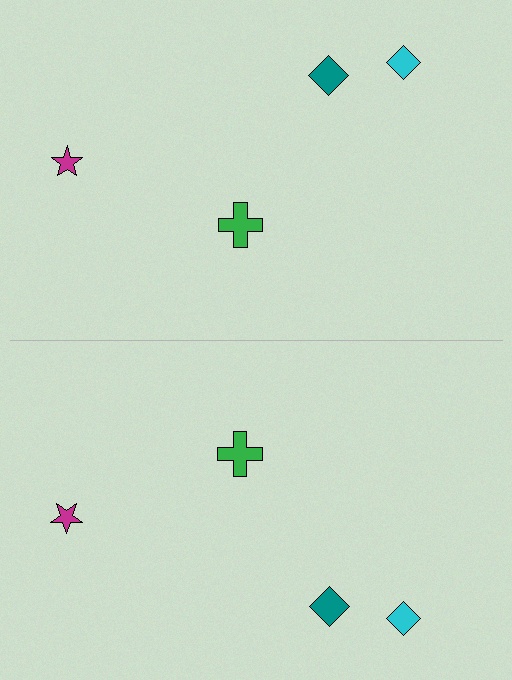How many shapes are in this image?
There are 8 shapes in this image.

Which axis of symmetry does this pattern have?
The pattern has a horizontal axis of symmetry running through the center of the image.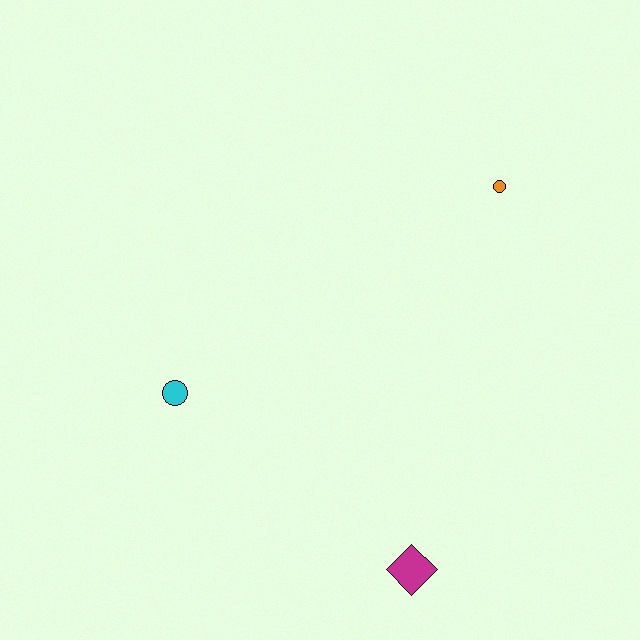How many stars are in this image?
There are no stars.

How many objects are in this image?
There are 3 objects.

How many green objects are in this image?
There are no green objects.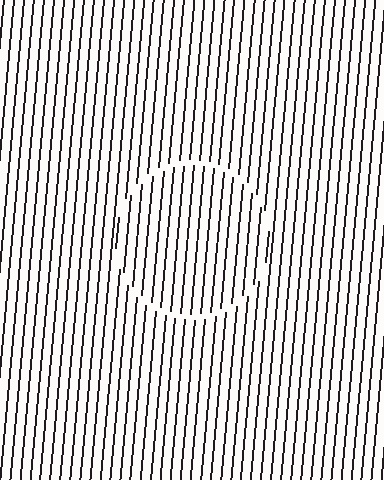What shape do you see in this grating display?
An illusory circle. The interior of the shape contains the same grating, shifted by half a period — the contour is defined by the phase discontinuity where line-ends from the inner and outer gratings abut.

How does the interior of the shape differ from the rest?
The interior of the shape contains the same grating, shifted by half a period — the contour is defined by the phase discontinuity where line-ends from the inner and outer gratings abut.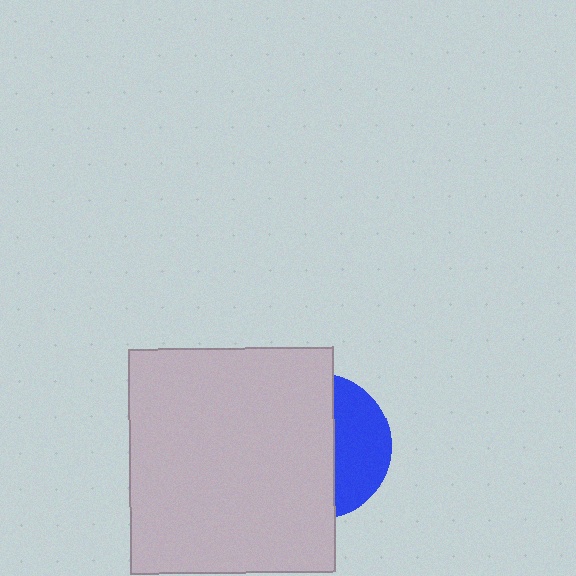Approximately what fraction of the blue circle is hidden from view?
Roughly 65% of the blue circle is hidden behind the light gray rectangle.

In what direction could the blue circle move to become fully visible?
The blue circle could move right. That would shift it out from behind the light gray rectangle entirely.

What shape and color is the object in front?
The object in front is a light gray rectangle.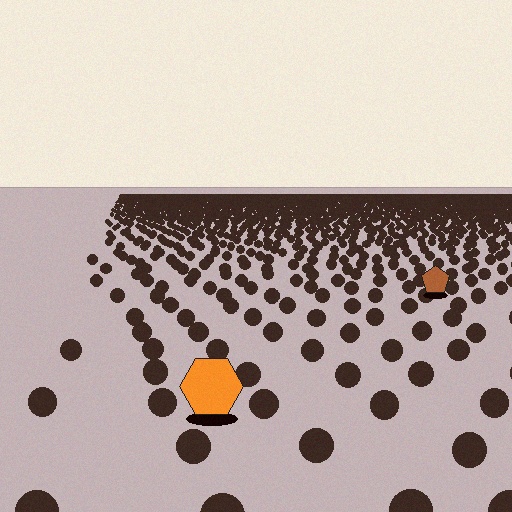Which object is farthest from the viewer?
The brown pentagon is farthest from the viewer. It appears smaller and the ground texture around it is denser.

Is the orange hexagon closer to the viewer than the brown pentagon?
Yes. The orange hexagon is closer — you can tell from the texture gradient: the ground texture is coarser near it.